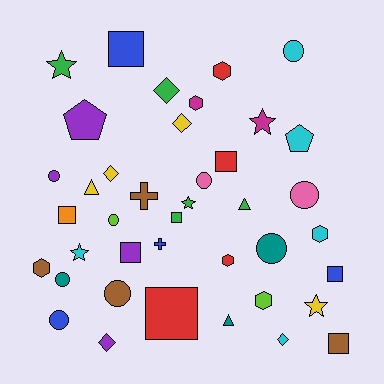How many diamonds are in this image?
There are 5 diamonds.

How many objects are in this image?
There are 40 objects.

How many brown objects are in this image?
There are 4 brown objects.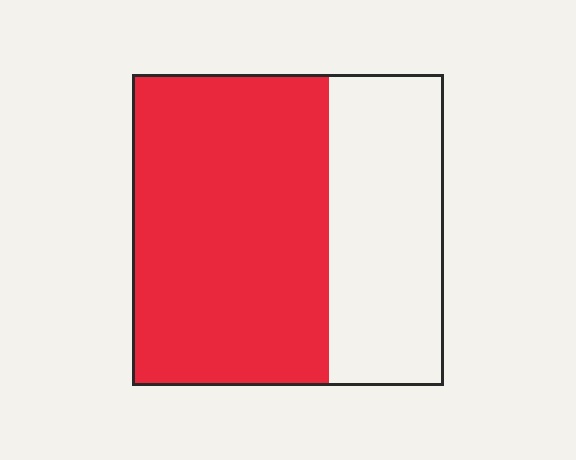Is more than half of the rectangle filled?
Yes.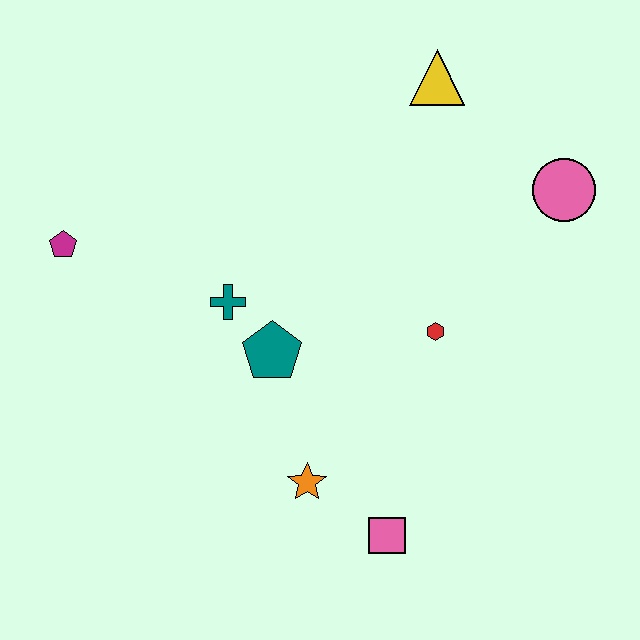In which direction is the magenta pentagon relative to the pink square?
The magenta pentagon is to the left of the pink square.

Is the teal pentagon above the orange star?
Yes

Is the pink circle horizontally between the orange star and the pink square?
No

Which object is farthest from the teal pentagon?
The pink circle is farthest from the teal pentagon.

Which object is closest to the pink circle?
The yellow triangle is closest to the pink circle.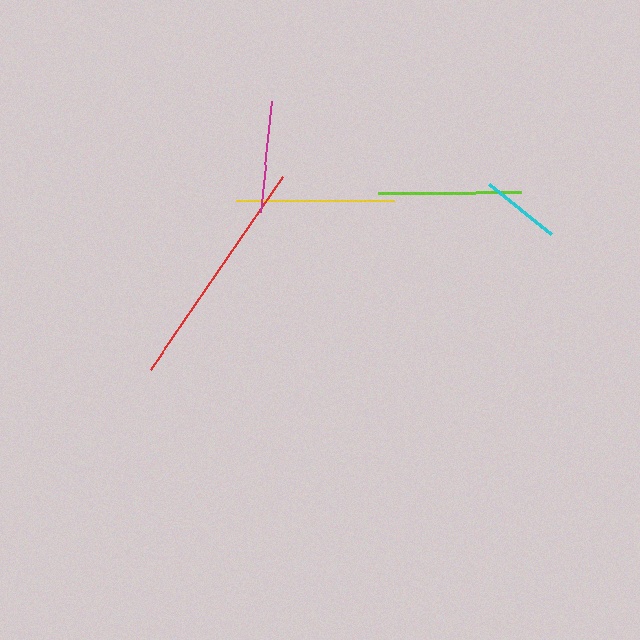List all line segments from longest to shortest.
From longest to shortest: red, yellow, lime, magenta, cyan.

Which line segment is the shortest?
The cyan line is the shortest at approximately 79 pixels.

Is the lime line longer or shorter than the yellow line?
The yellow line is longer than the lime line.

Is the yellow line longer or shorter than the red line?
The red line is longer than the yellow line.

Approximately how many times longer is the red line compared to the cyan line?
The red line is approximately 2.9 times the length of the cyan line.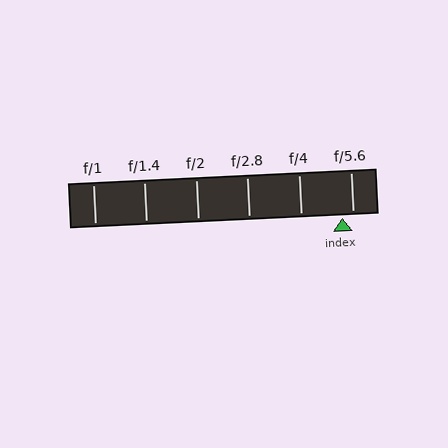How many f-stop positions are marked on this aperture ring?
There are 6 f-stop positions marked.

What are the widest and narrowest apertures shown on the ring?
The widest aperture shown is f/1 and the narrowest is f/5.6.